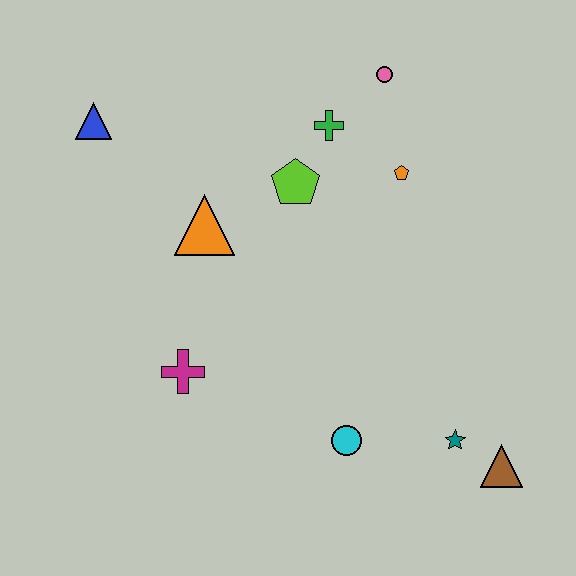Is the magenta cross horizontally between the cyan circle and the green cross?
No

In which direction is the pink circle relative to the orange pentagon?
The pink circle is above the orange pentagon.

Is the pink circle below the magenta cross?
No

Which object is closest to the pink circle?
The green cross is closest to the pink circle.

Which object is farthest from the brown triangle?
The blue triangle is farthest from the brown triangle.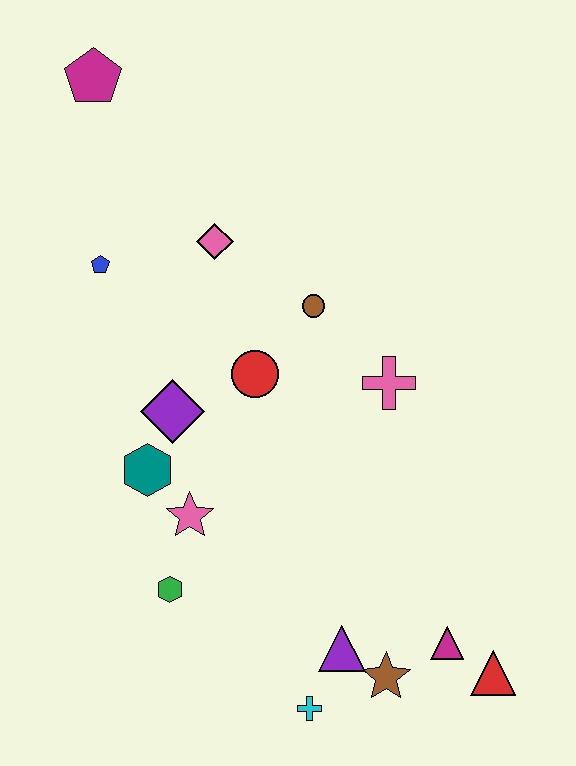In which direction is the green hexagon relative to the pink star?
The green hexagon is below the pink star.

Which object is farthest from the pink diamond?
The red triangle is farthest from the pink diamond.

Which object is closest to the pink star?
The teal hexagon is closest to the pink star.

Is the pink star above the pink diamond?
No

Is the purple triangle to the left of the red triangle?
Yes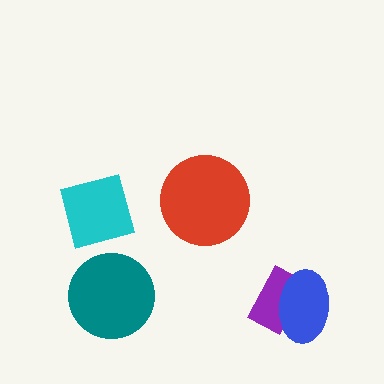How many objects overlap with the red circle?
0 objects overlap with the red circle.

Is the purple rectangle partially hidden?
Yes, it is partially covered by another shape.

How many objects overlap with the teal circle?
0 objects overlap with the teal circle.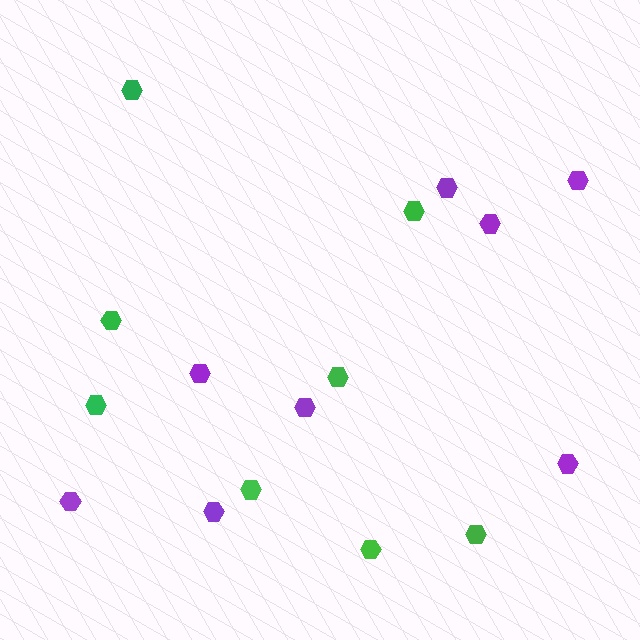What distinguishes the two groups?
There are 2 groups: one group of green hexagons (8) and one group of purple hexagons (8).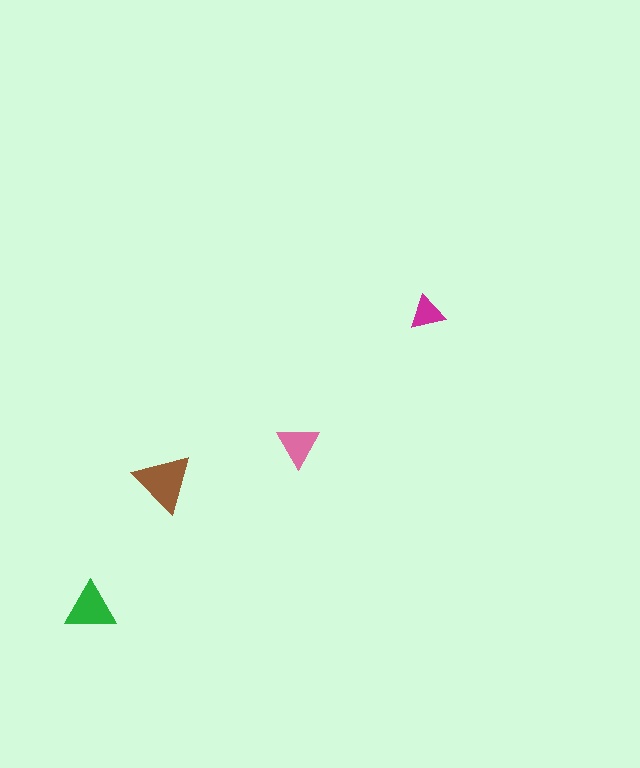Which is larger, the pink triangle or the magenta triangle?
The pink one.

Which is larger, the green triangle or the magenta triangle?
The green one.